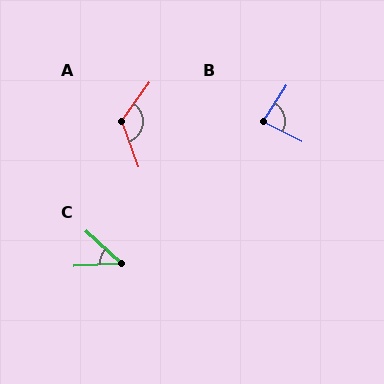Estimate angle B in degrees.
Approximately 85 degrees.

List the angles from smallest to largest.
C (46°), B (85°), A (124°).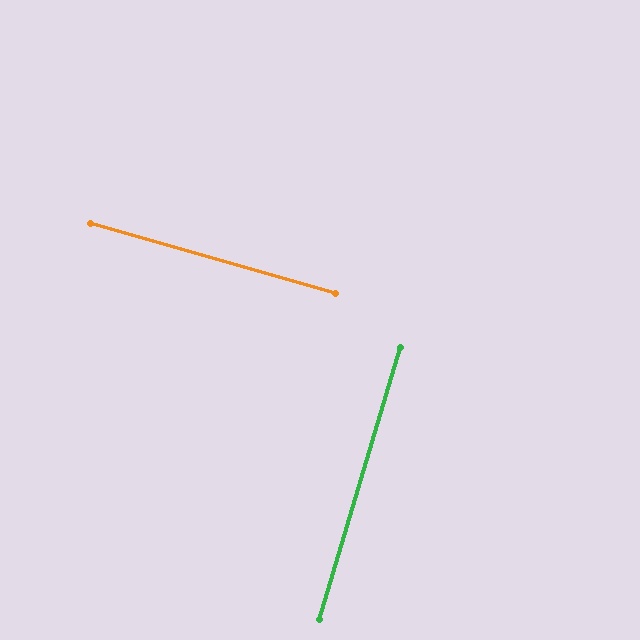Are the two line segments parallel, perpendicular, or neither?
Perpendicular — they meet at approximately 89°.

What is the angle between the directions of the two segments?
Approximately 89 degrees.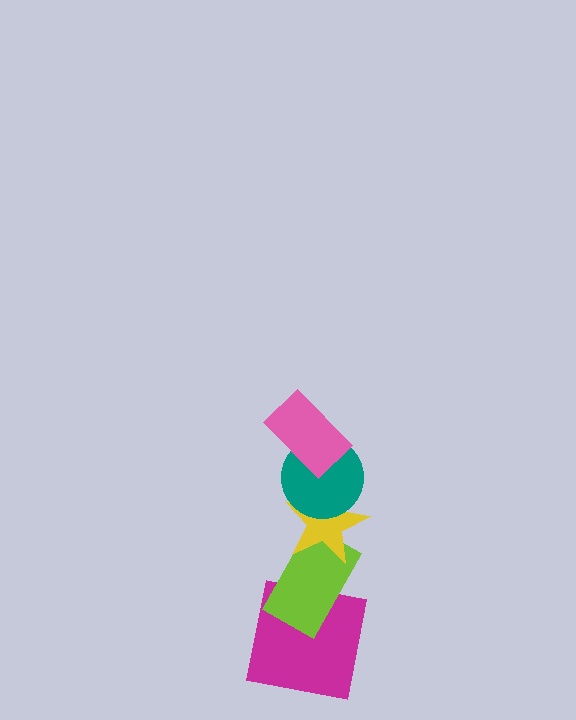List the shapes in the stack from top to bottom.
From top to bottom: the pink rectangle, the teal circle, the yellow star, the lime rectangle, the magenta square.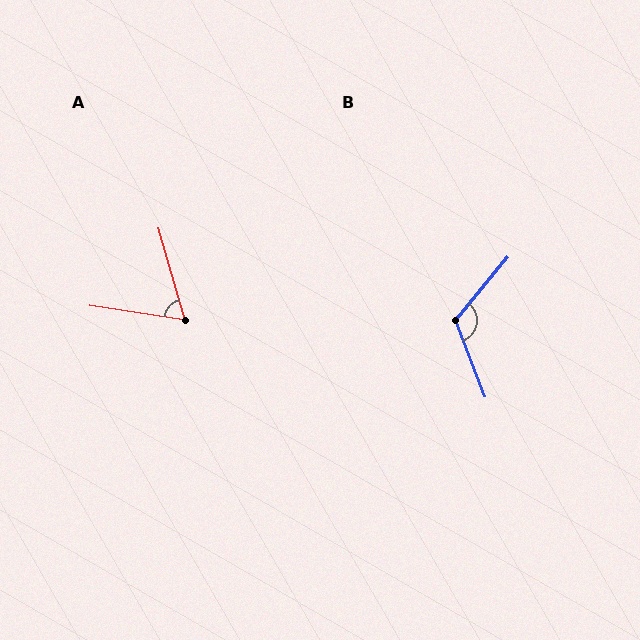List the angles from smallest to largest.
A (65°), B (119°).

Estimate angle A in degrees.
Approximately 65 degrees.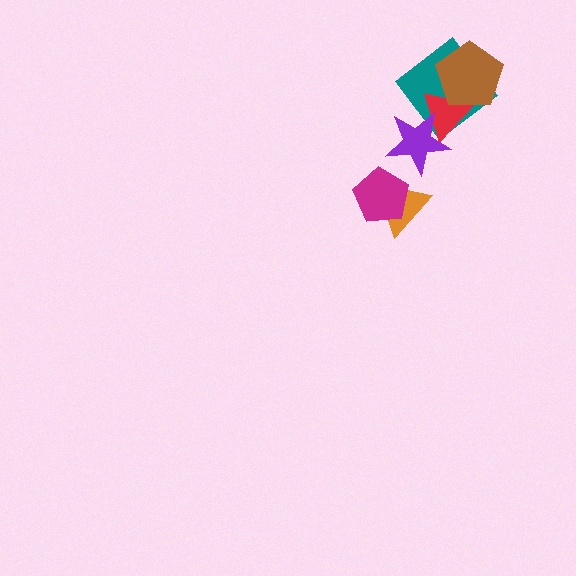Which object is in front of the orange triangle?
The magenta pentagon is in front of the orange triangle.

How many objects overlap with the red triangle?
3 objects overlap with the red triangle.